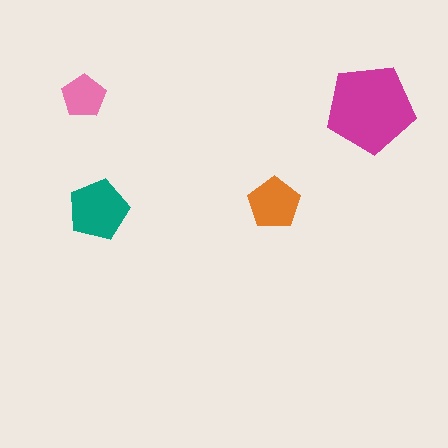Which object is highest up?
The pink pentagon is topmost.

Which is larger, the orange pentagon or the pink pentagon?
The orange one.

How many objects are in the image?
There are 4 objects in the image.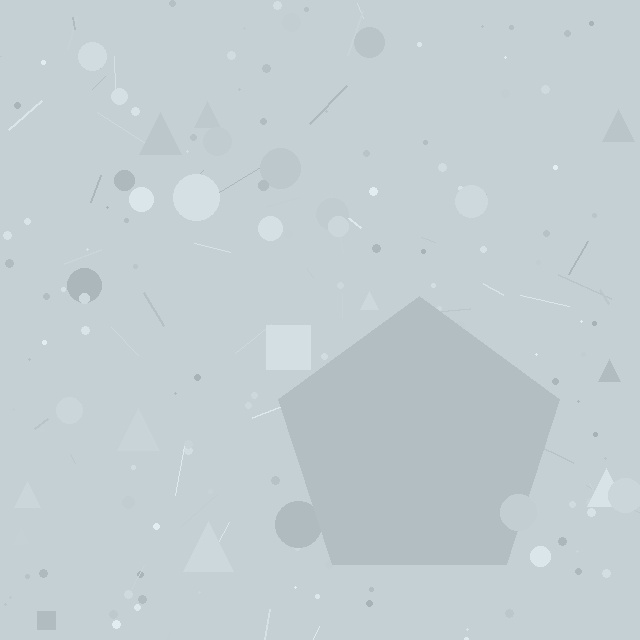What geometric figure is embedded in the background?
A pentagon is embedded in the background.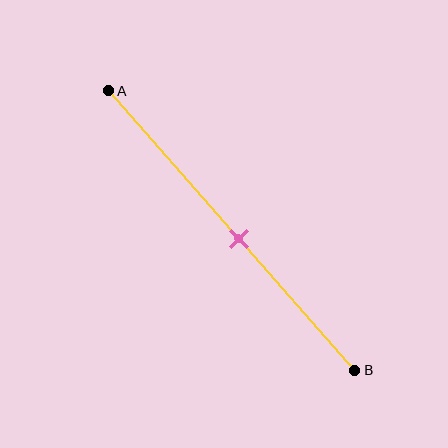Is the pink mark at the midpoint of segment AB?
Yes, the mark is approximately at the midpoint.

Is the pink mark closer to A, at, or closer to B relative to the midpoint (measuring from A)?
The pink mark is approximately at the midpoint of segment AB.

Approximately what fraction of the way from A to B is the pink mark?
The pink mark is approximately 55% of the way from A to B.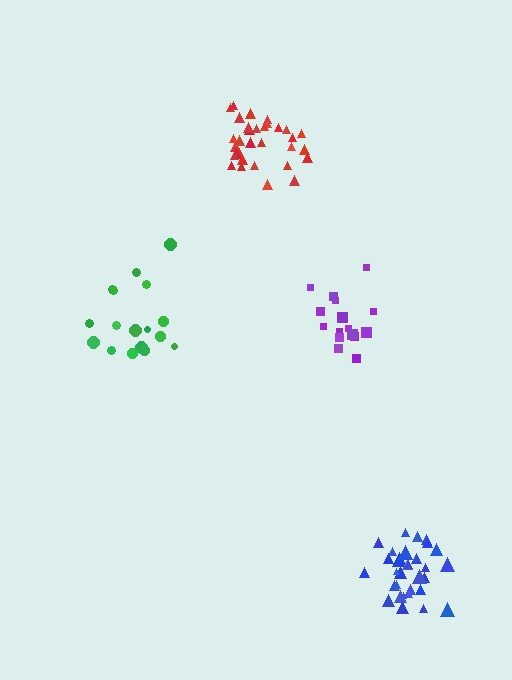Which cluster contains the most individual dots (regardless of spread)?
Red (32).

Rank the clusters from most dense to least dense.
blue, red, purple, green.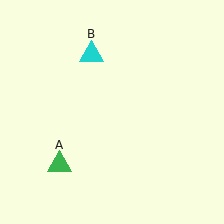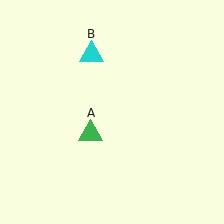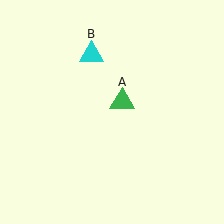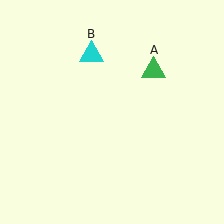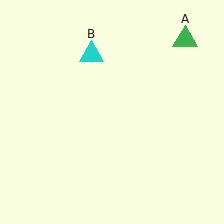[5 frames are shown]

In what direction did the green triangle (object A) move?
The green triangle (object A) moved up and to the right.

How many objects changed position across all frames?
1 object changed position: green triangle (object A).